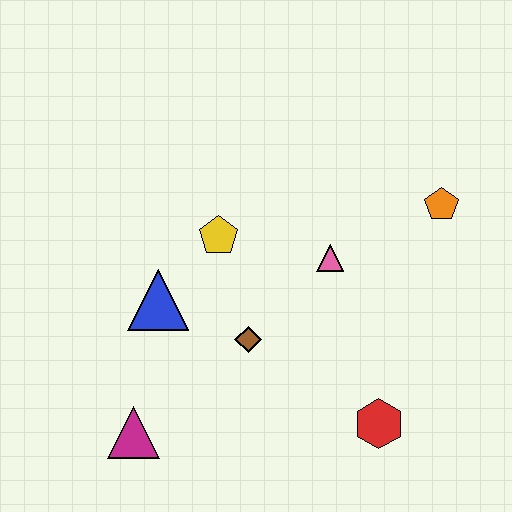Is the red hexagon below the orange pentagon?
Yes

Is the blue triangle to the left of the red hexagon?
Yes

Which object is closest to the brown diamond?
The blue triangle is closest to the brown diamond.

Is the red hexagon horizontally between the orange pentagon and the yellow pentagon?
Yes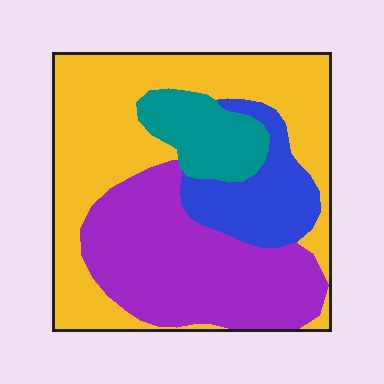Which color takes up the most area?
Yellow, at roughly 45%.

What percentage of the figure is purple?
Purple covers roughly 30% of the figure.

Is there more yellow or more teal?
Yellow.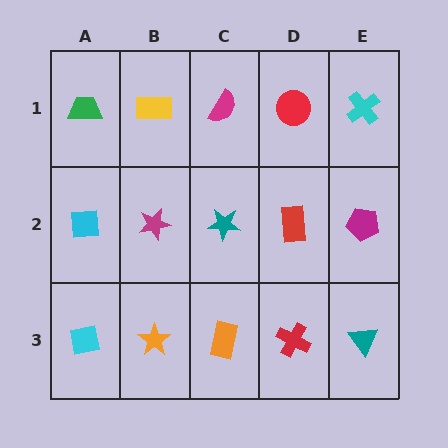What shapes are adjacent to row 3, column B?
A magenta star (row 2, column B), a cyan square (row 3, column A), an orange rectangle (row 3, column C).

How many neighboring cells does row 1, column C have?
3.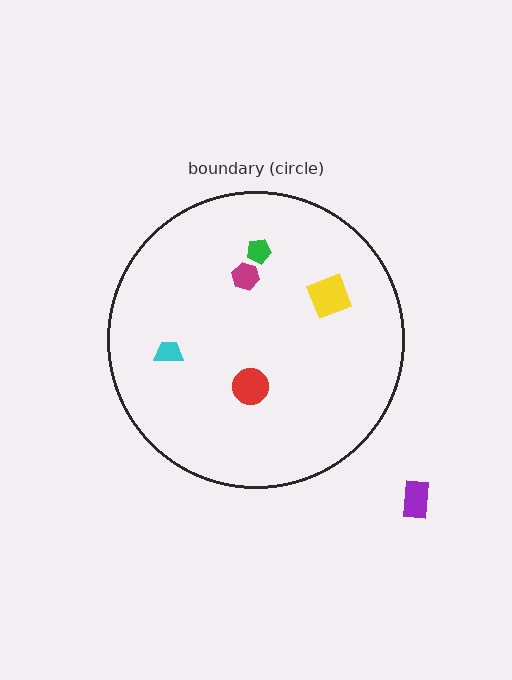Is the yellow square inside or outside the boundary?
Inside.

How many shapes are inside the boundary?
5 inside, 1 outside.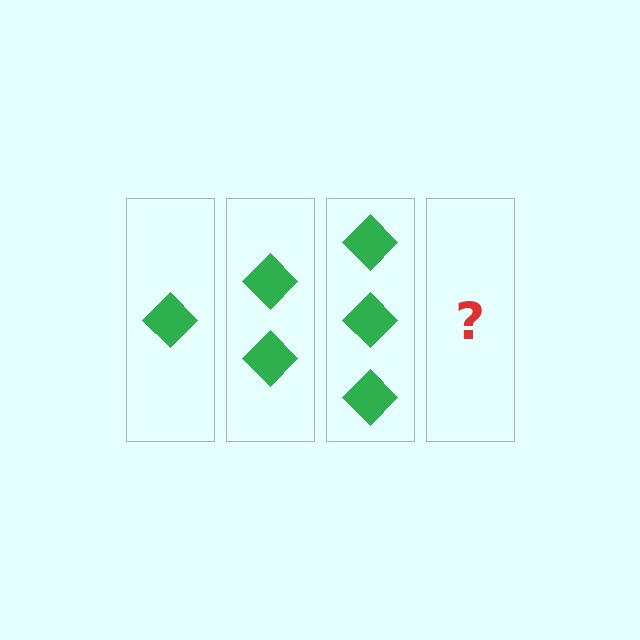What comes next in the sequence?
The next element should be 4 diamonds.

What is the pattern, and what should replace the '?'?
The pattern is that each step adds one more diamond. The '?' should be 4 diamonds.